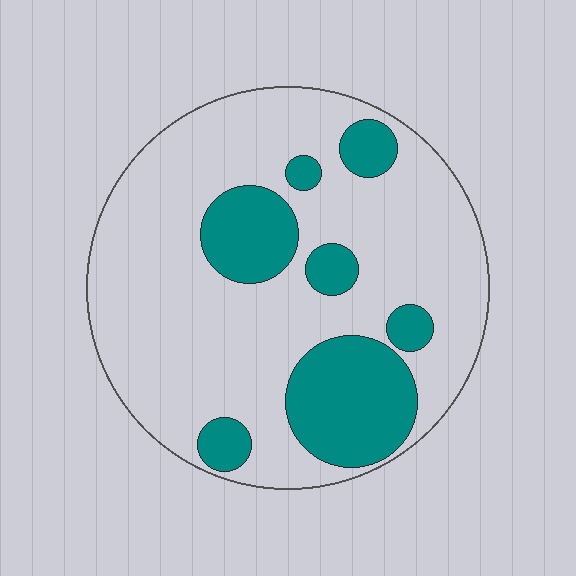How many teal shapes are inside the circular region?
7.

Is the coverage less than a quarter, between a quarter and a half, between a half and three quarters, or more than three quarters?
Less than a quarter.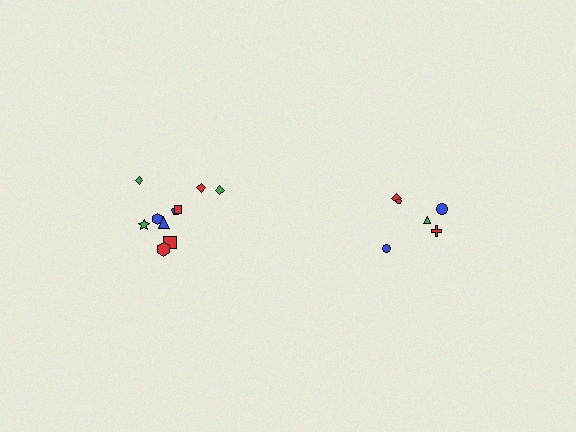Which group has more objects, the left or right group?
The left group.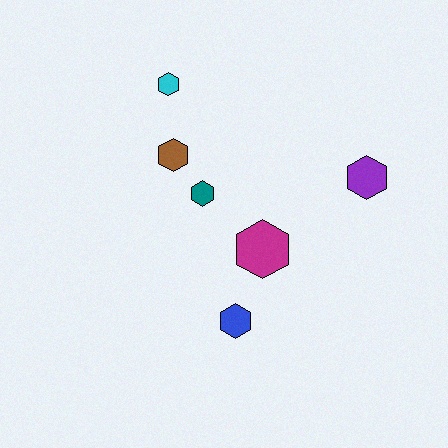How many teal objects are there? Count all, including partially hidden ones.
There is 1 teal object.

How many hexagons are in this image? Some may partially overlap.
There are 6 hexagons.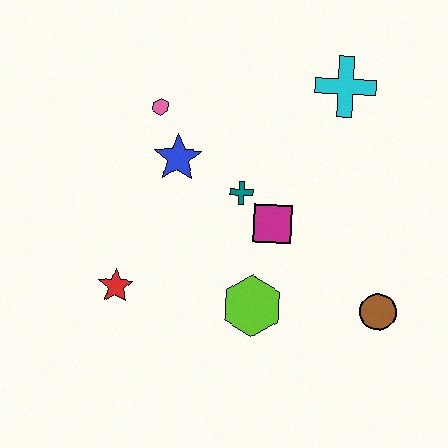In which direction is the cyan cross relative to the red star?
The cyan cross is to the right of the red star.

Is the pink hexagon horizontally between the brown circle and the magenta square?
No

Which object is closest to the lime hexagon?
The magenta square is closest to the lime hexagon.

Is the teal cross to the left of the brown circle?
Yes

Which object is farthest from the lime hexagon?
The cyan cross is farthest from the lime hexagon.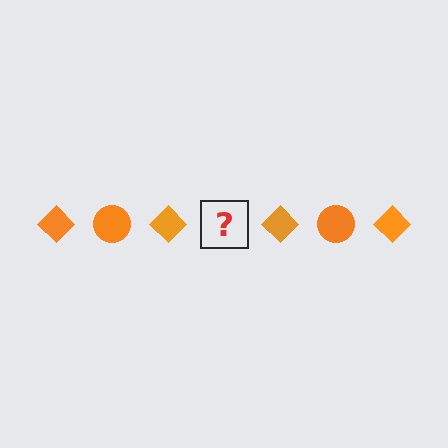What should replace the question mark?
The question mark should be replaced with an orange circle.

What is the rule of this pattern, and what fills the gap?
The rule is that the pattern cycles through diamond, circle shapes in orange. The gap should be filled with an orange circle.